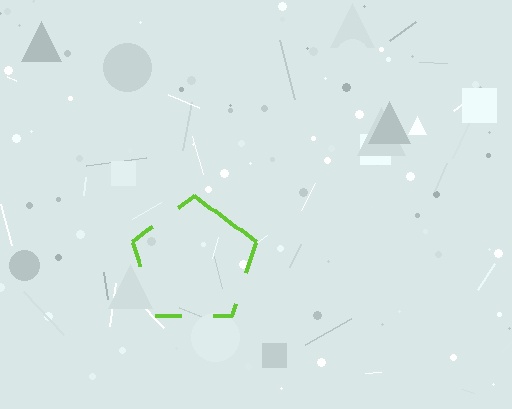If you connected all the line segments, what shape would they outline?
They would outline a pentagon.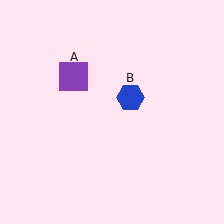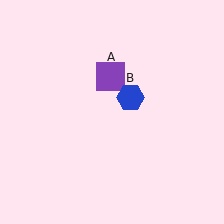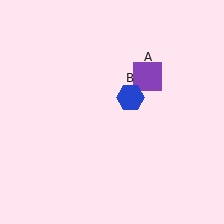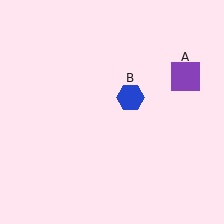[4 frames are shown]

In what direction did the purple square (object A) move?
The purple square (object A) moved right.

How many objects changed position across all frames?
1 object changed position: purple square (object A).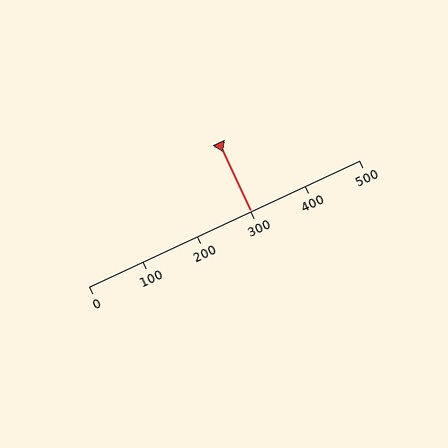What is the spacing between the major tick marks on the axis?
The major ticks are spaced 100 apart.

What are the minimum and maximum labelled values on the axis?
The axis runs from 0 to 500.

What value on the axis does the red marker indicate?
The marker indicates approximately 300.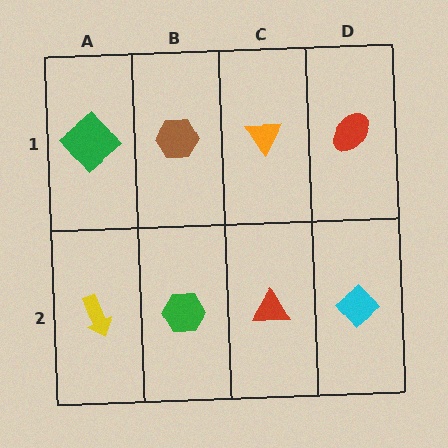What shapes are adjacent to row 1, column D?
A cyan diamond (row 2, column D), an orange triangle (row 1, column C).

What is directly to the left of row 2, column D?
A red triangle.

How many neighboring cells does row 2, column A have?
2.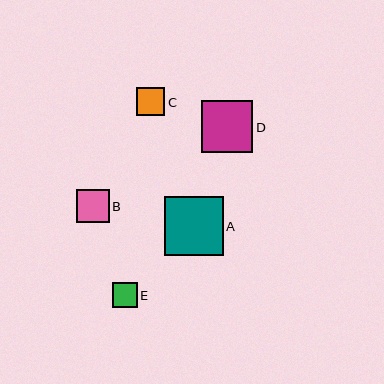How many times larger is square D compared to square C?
Square D is approximately 1.9 times the size of square C.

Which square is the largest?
Square A is the largest with a size of approximately 59 pixels.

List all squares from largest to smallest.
From largest to smallest: A, D, B, C, E.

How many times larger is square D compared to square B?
Square D is approximately 1.6 times the size of square B.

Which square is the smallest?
Square E is the smallest with a size of approximately 25 pixels.